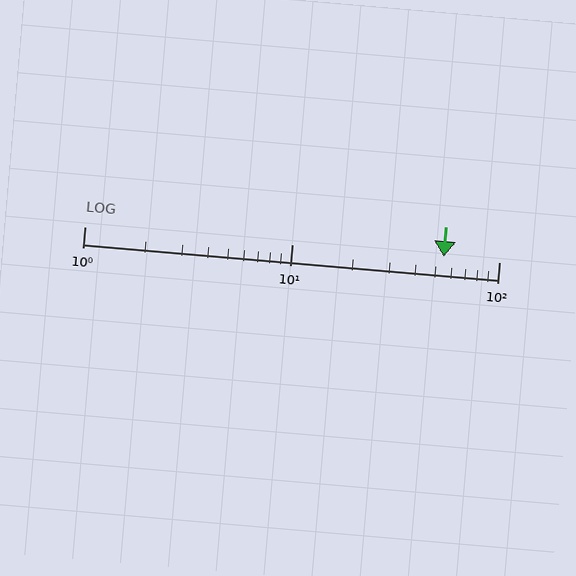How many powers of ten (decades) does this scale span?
The scale spans 2 decades, from 1 to 100.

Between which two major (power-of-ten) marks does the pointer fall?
The pointer is between 10 and 100.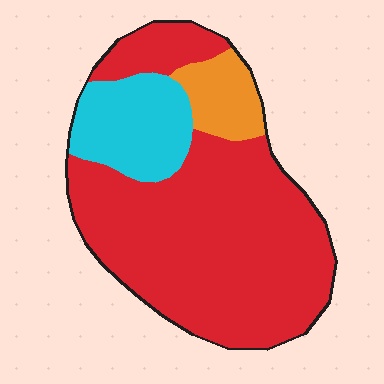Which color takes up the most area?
Red, at roughly 75%.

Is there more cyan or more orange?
Cyan.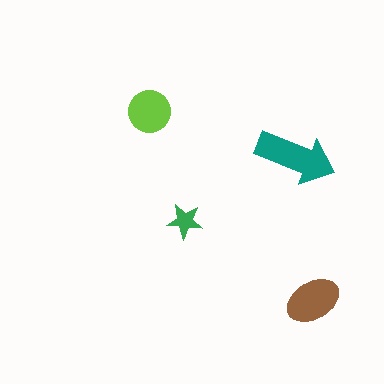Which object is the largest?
The teal arrow.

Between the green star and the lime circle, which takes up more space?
The lime circle.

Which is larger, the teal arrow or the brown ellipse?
The teal arrow.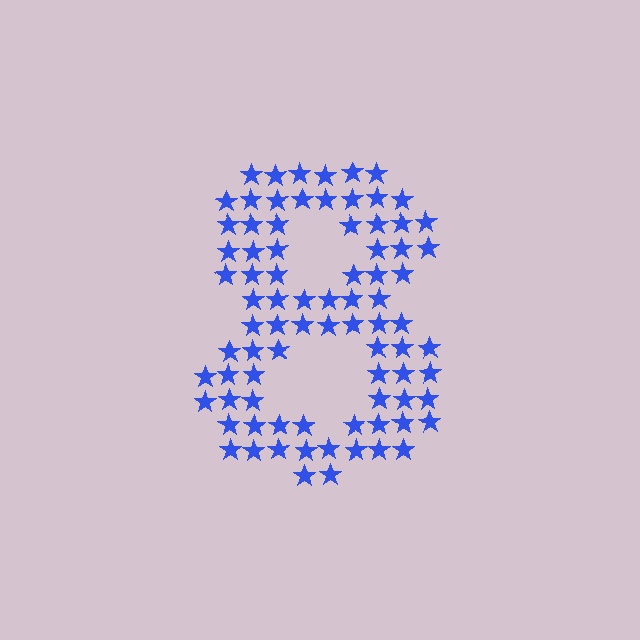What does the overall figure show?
The overall figure shows the digit 8.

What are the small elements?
The small elements are stars.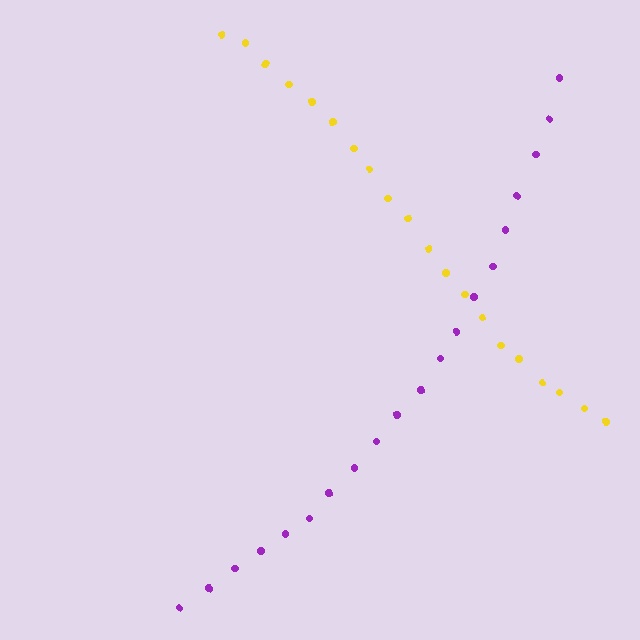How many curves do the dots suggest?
There are 2 distinct paths.